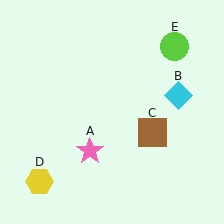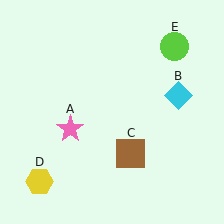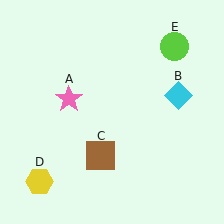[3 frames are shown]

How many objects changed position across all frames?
2 objects changed position: pink star (object A), brown square (object C).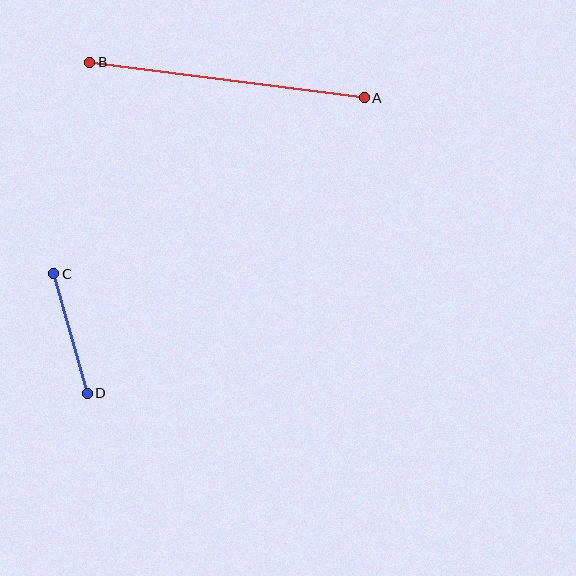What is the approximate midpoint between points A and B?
The midpoint is at approximately (227, 80) pixels.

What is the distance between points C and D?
The distance is approximately 124 pixels.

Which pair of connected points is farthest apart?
Points A and B are farthest apart.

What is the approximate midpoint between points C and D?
The midpoint is at approximately (70, 333) pixels.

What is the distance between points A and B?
The distance is approximately 277 pixels.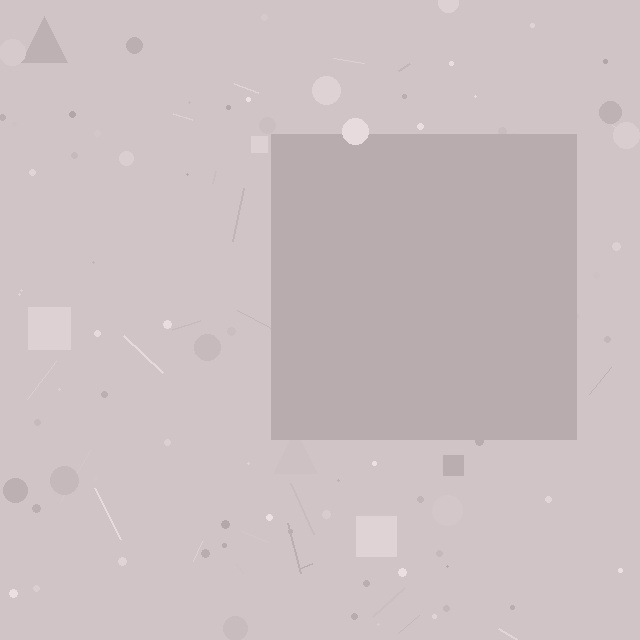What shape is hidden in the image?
A square is hidden in the image.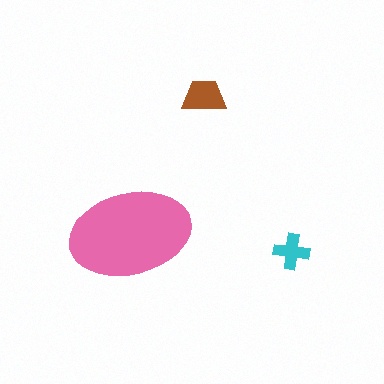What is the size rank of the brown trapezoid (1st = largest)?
2nd.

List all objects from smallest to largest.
The cyan cross, the brown trapezoid, the pink ellipse.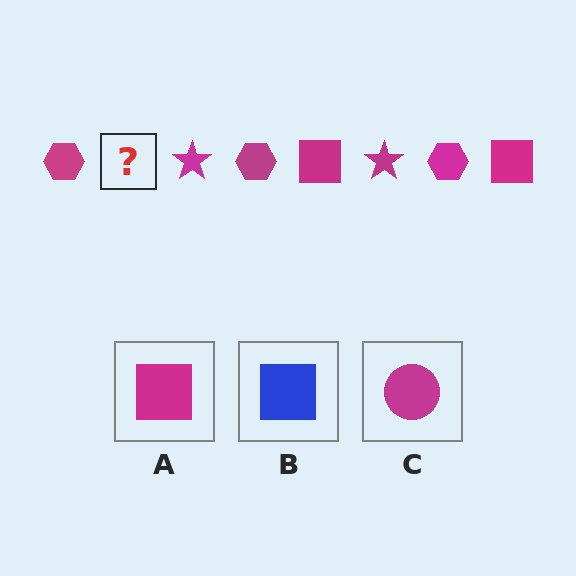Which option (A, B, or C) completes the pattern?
A.